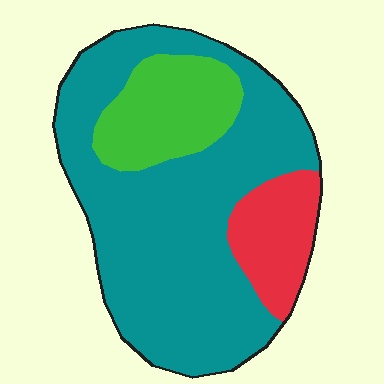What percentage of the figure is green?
Green takes up about one sixth (1/6) of the figure.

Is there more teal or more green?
Teal.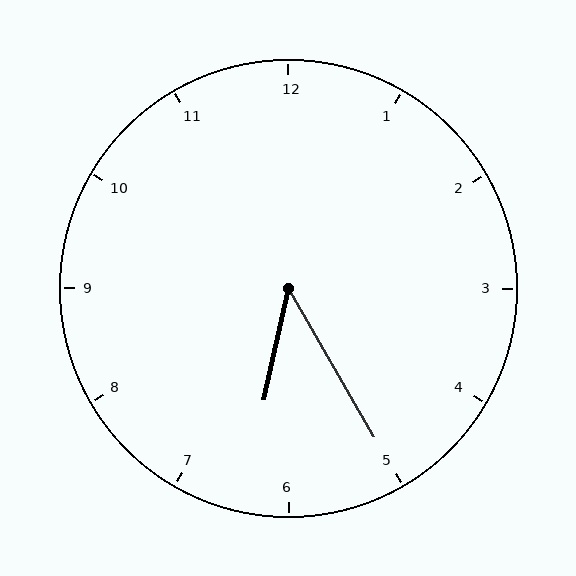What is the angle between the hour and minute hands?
Approximately 42 degrees.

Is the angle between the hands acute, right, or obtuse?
It is acute.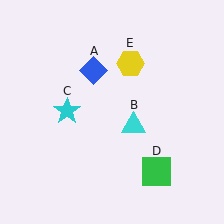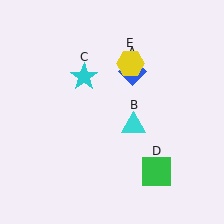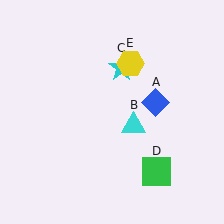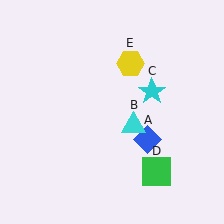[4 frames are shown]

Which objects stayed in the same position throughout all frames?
Cyan triangle (object B) and green square (object D) and yellow hexagon (object E) remained stationary.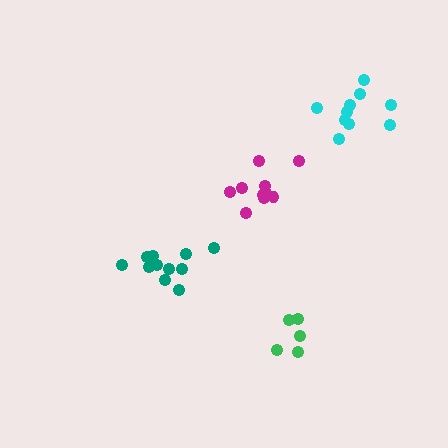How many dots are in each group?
Group 1: 10 dots, Group 2: 5 dots, Group 3: 10 dots, Group 4: 11 dots (36 total).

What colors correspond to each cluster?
The clusters are colored: cyan, green, magenta, teal.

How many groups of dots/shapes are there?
There are 4 groups.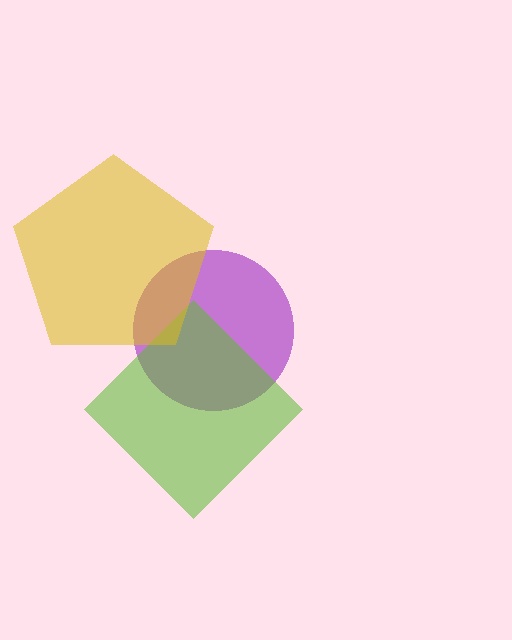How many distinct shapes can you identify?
There are 3 distinct shapes: a purple circle, a lime diamond, a yellow pentagon.